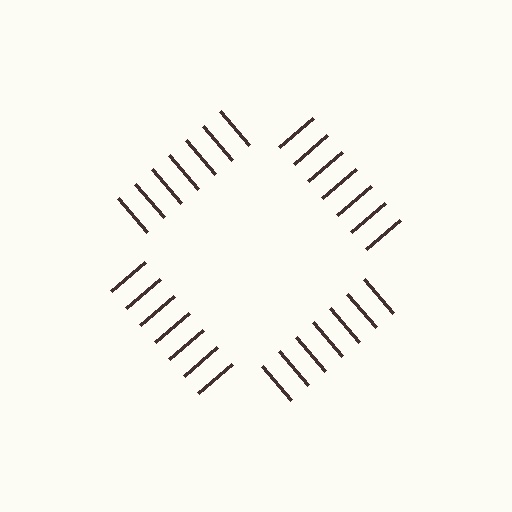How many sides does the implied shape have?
4 sides — the line-ends trace a square.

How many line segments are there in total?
28 — 7 along each of the 4 edges.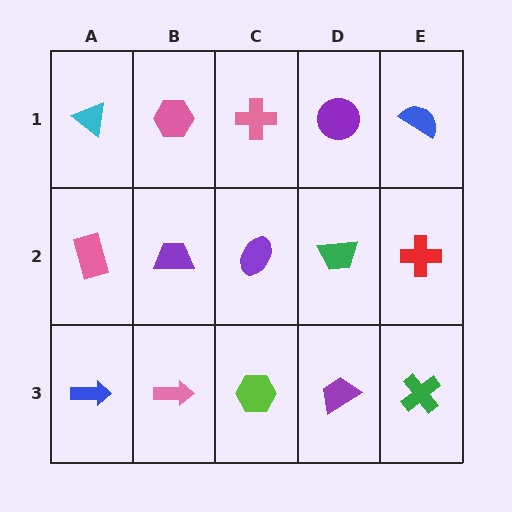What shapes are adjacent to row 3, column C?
A purple ellipse (row 2, column C), a pink arrow (row 3, column B), a purple trapezoid (row 3, column D).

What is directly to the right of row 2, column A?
A purple trapezoid.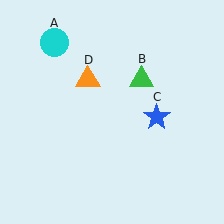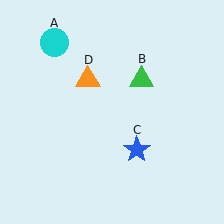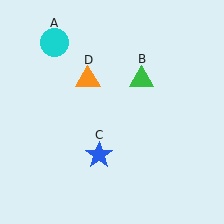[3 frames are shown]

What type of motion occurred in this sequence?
The blue star (object C) rotated clockwise around the center of the scene.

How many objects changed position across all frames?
1 object changed position: blue star (object C).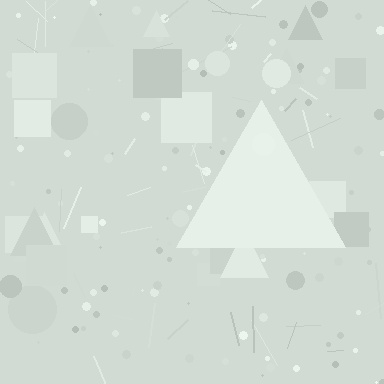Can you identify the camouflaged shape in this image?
The camouflaged shape is a triangle.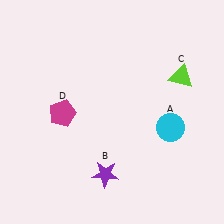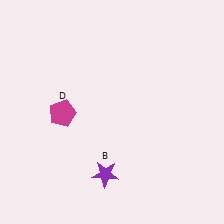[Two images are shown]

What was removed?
The cyan circle (A), the lime triangle (C) were removed in Image 2.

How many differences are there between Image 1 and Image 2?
There are 2 differences between the two images.